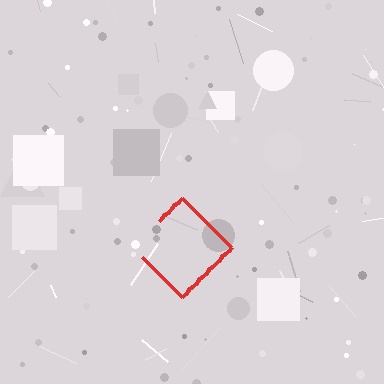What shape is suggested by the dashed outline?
The dashed outline suggests a diamond.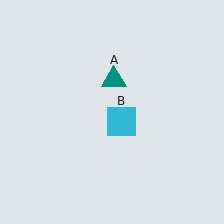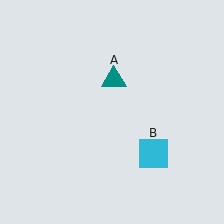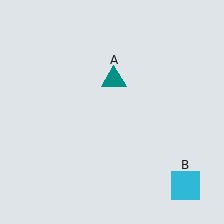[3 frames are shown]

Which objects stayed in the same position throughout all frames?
Teal triangle (object A) remained stationary.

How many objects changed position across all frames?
1 object changed position: cyan square (object B).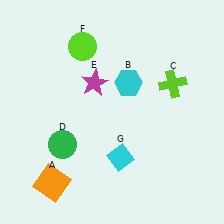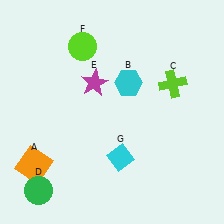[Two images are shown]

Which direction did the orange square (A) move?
The orange square (A) moved left.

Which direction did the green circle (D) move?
The green circle (D) moved down.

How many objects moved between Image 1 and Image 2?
2 objects moved between the two images.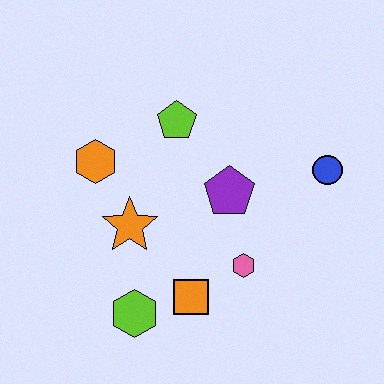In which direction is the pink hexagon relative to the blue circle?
The pink hexagon is below the blue circle.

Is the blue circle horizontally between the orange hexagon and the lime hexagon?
No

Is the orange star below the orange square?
No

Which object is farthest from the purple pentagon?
The lime hexagon is farthest from the purple pentagon.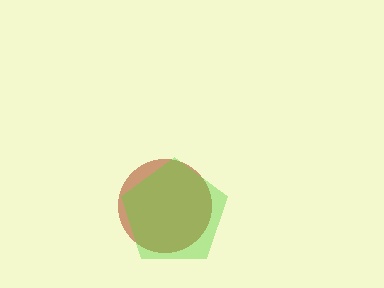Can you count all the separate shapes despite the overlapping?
Yes, there are 2 separate shapes.